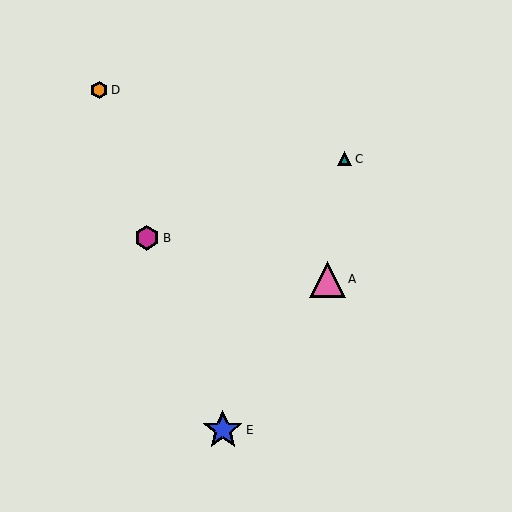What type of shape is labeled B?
Shape B is a magenta hexagon.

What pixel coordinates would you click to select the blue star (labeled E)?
Click at (223, 430) to select the blue star E.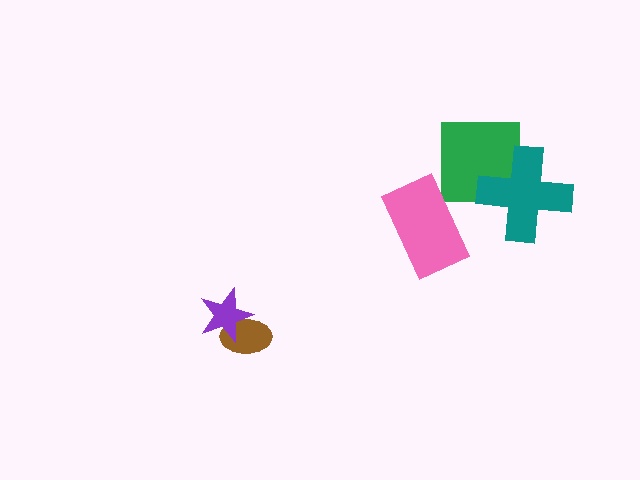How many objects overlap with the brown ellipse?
1 object overlaps with the brown ellipse.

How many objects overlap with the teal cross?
1 object overlaps with the teal cross.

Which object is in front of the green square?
The teal cross is in front of the green square.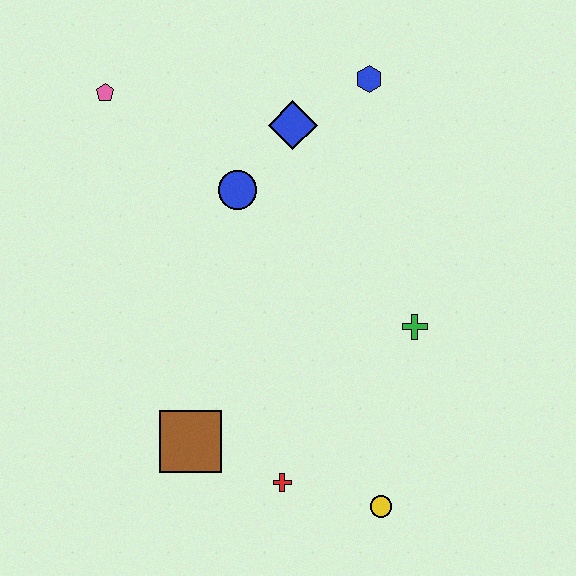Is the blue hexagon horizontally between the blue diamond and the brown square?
No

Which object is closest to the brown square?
The red cross is closest to the brown square.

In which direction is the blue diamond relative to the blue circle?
The blue diamond is above the blue circle.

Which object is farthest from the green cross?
The pink pentagon is farthest from the green cross.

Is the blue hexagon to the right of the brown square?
Yes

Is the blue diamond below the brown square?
No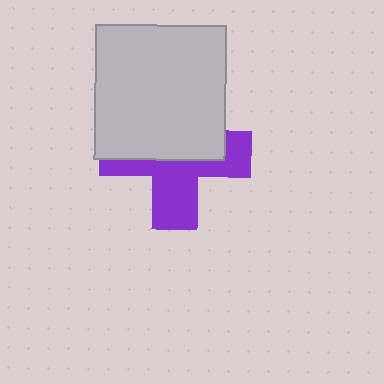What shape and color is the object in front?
The object in front is a light gray rectangle.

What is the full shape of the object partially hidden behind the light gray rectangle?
The partially hidden object is a purple cross.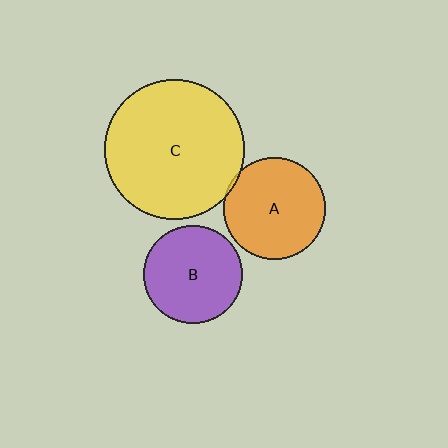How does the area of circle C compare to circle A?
Approximately 1.9 times.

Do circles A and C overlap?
Yes.